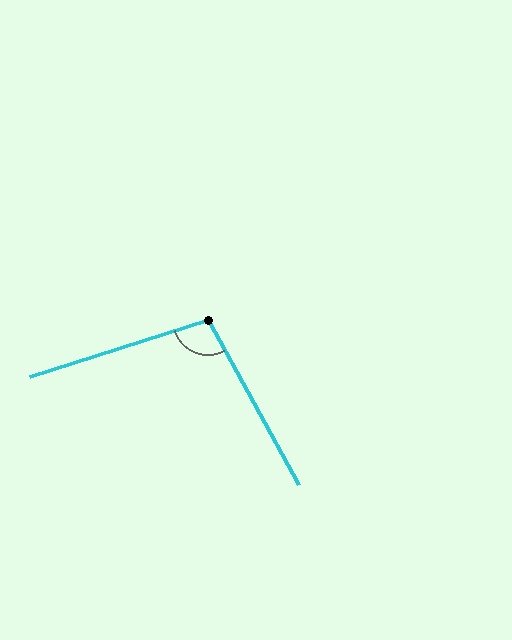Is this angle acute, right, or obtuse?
It is obtuse.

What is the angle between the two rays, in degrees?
Approximately 101 degrees.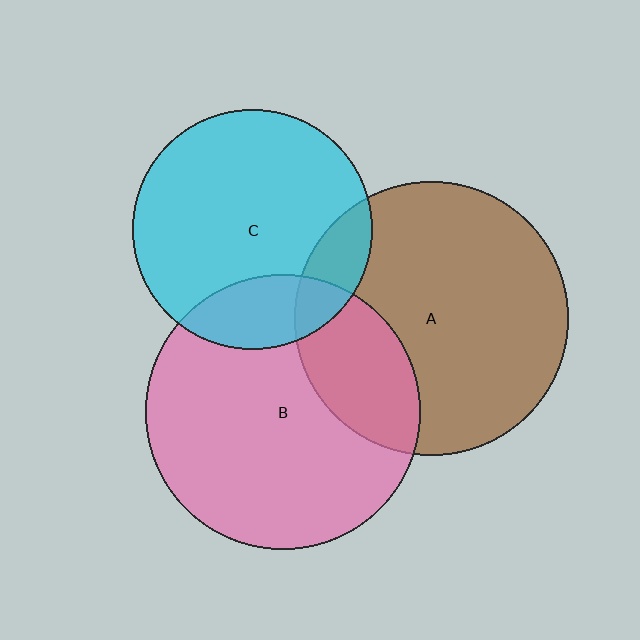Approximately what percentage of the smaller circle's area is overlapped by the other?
Approximately 20%.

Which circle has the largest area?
Circle B (pink).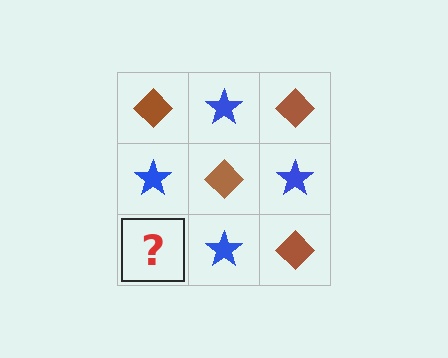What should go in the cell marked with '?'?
The missing cell should contain a brown diamond.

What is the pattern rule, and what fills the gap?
The rule is that it alternates brown diamond and blue star in a checkerboard pattern. The gap should be filled with a brown diamond.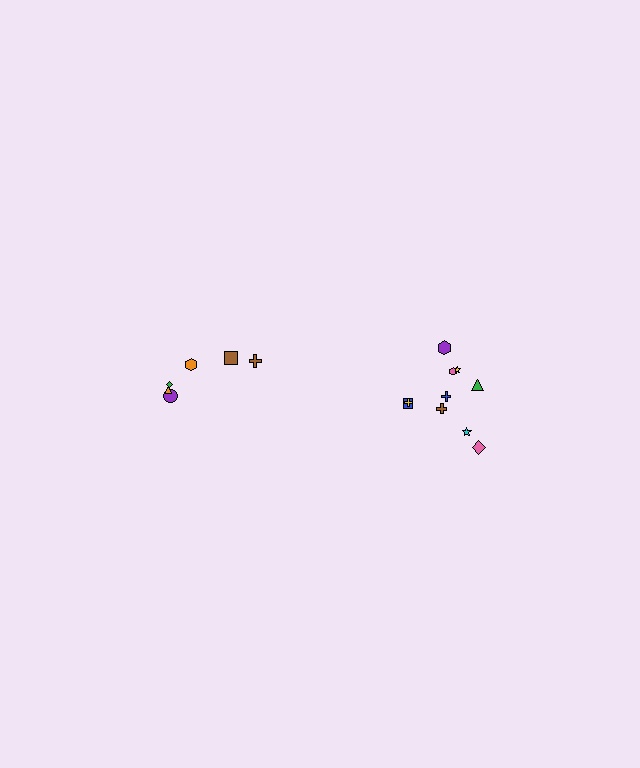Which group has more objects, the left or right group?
The right group.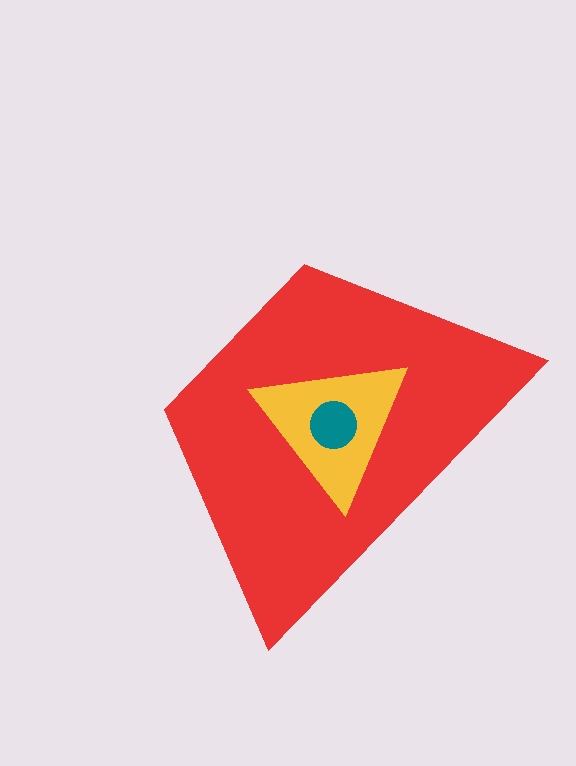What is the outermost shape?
The red trapezoid.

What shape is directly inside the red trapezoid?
The yellow triangle.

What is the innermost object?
The teal circle.